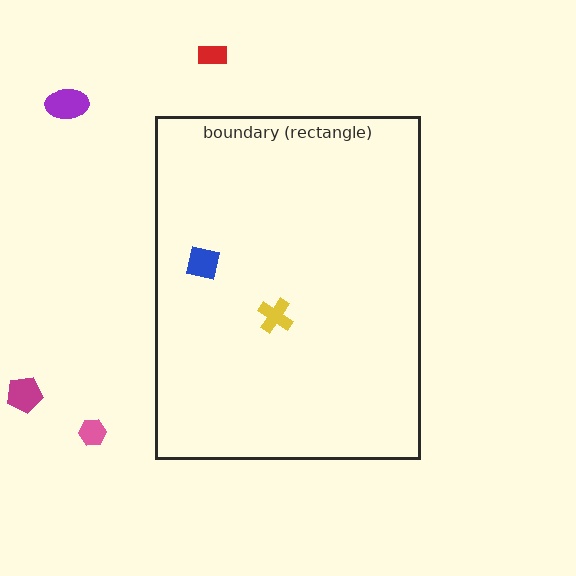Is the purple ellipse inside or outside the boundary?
Outside.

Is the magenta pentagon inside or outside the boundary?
Outside.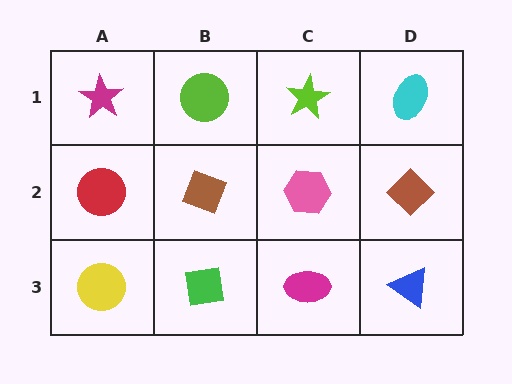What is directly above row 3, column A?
A red circle.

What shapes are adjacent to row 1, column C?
A pink hexagon (row 2, column C), a lime circle (row 1, column B), a cyan ellipse (row 1, column D).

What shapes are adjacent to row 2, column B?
A lime circle (row 1, column B), a green square (row 3, column B), a red circle (row 2, column A), a pink hexagon (row 2, column C).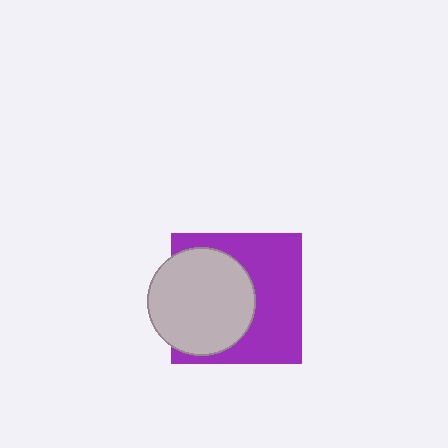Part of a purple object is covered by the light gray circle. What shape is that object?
It is a square.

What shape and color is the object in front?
The object in front is a light gray circle.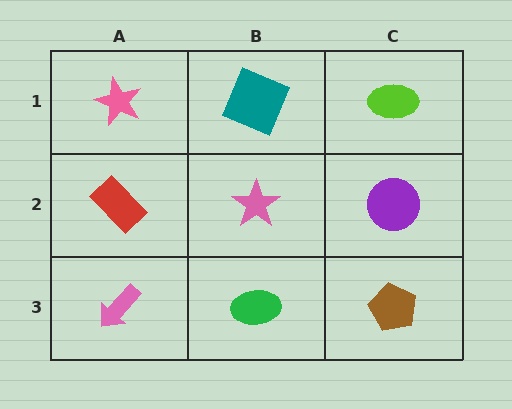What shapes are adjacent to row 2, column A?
A pink star (row 1, column A), a pink arrow (row 3, column A), a pink star (row 2, column B).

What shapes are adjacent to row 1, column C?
A purple circle (row 2, column C), a teal square (row 1, column B).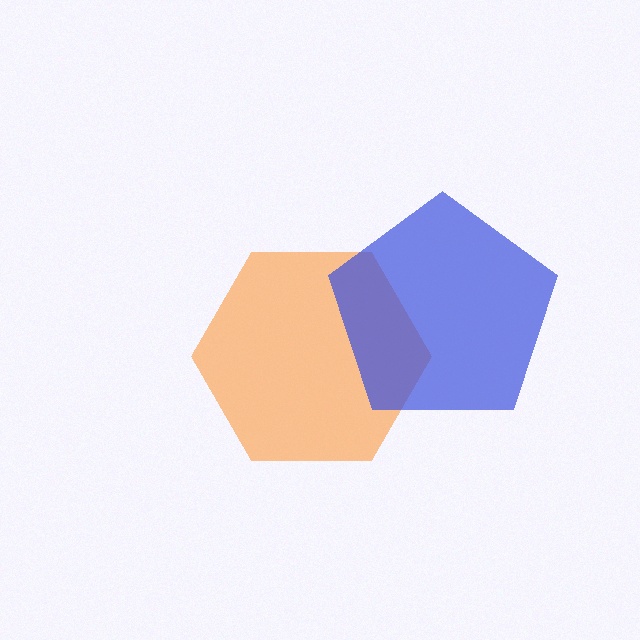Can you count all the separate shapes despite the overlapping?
Yes, there are 2 separate shapes.